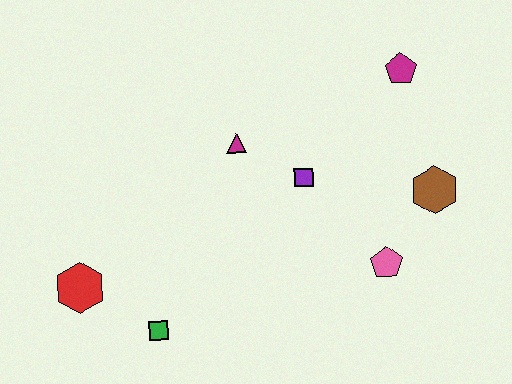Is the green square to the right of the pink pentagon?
No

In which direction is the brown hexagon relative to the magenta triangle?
The brown hexagon is to the right of the magenta triangle.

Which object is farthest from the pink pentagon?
The red hexagon is farthest from the pink pentagon.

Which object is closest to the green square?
The red hexagon is closest to the green square.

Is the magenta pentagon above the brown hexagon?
Yes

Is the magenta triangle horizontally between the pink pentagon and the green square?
Yes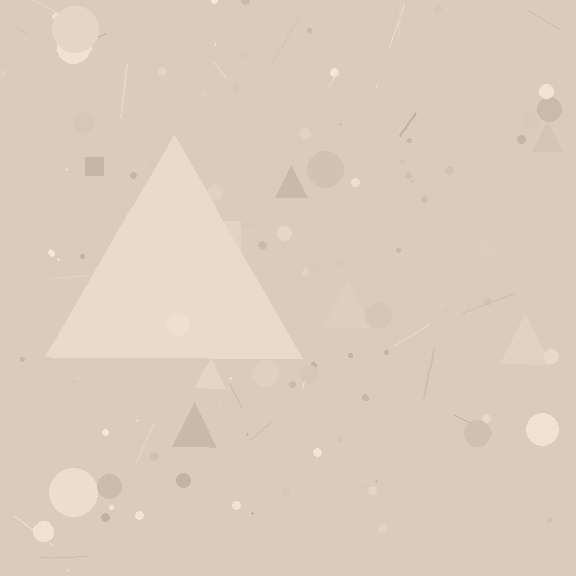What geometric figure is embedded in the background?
A triangle is embedded in the background.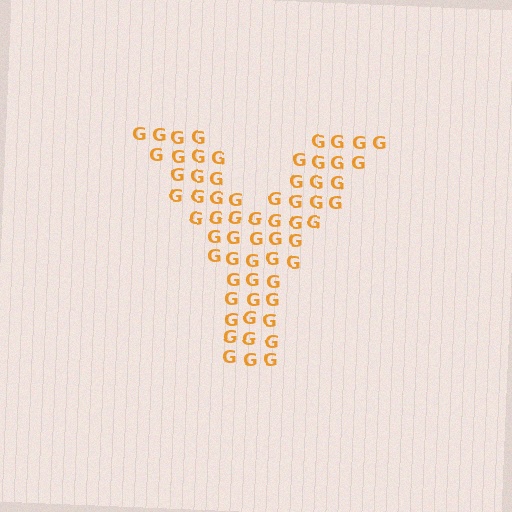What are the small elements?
The small elements are letter G's.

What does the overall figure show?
The overall figure shows the letter Y.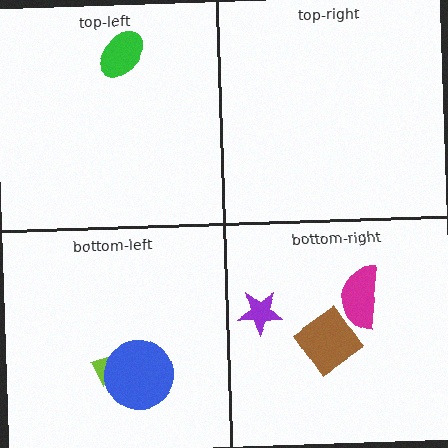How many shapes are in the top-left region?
1.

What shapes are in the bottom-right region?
The purple star, the brown diamond, the magenta semicircle.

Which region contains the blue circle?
The bottom-left region.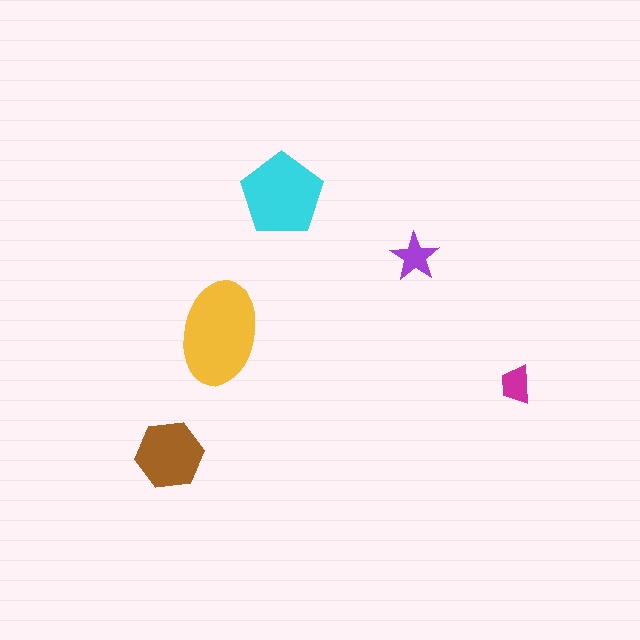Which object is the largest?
The yellow ellipse.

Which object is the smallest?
The magenta trapezoid.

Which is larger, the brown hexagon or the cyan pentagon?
The cyan pentagon.